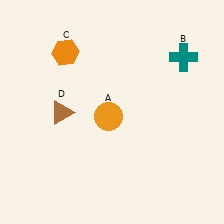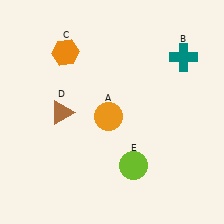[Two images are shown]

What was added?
A lime circle (E) was added in Image 2.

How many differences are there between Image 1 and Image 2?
There is 1 difference between the two images.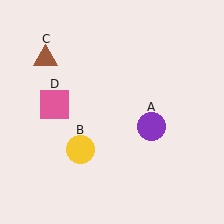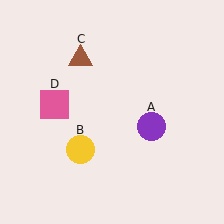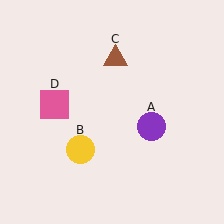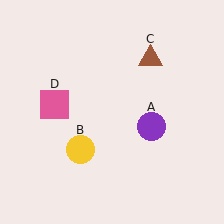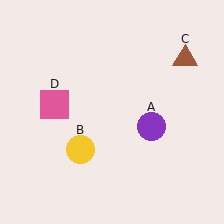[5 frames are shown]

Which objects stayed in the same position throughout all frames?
Purple circle (object A) and yellow circle (object B) and pink square (object D) remained stationary.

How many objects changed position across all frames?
1 object changed position: brown triangle (object C).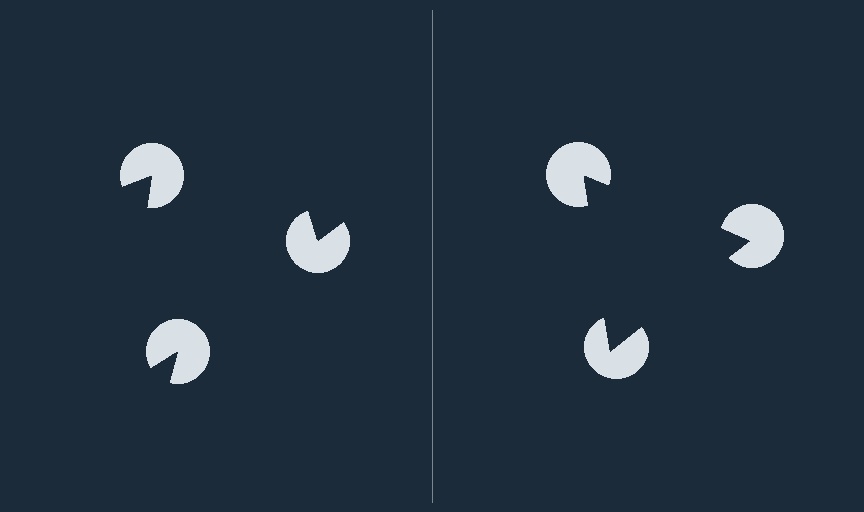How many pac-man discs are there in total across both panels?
6 — 3 on each side.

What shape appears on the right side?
An illusory triangle.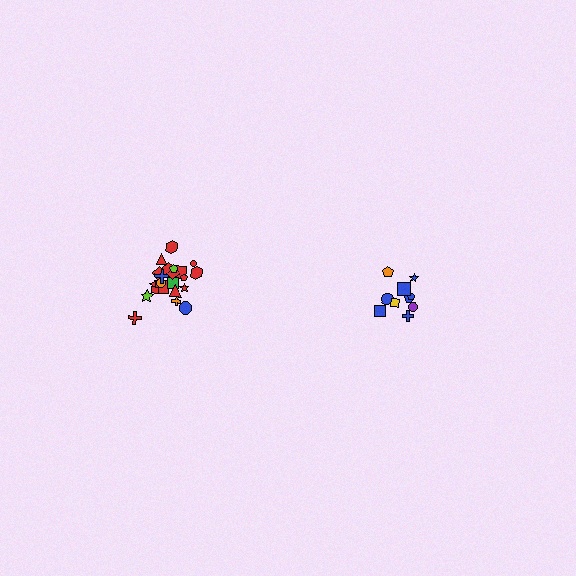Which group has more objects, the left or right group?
The left group.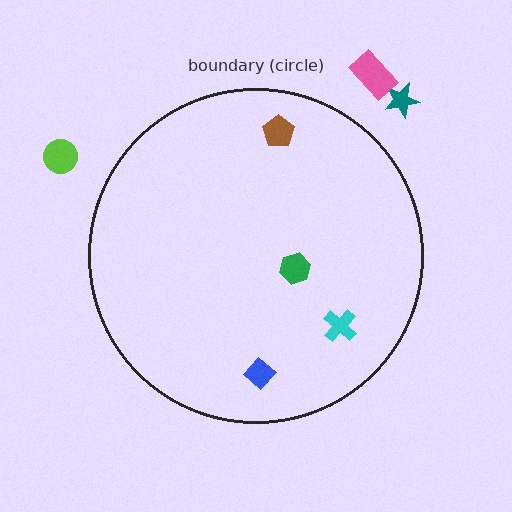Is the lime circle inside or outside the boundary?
Outside.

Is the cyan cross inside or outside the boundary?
Inside.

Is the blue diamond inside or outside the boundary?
Inside.